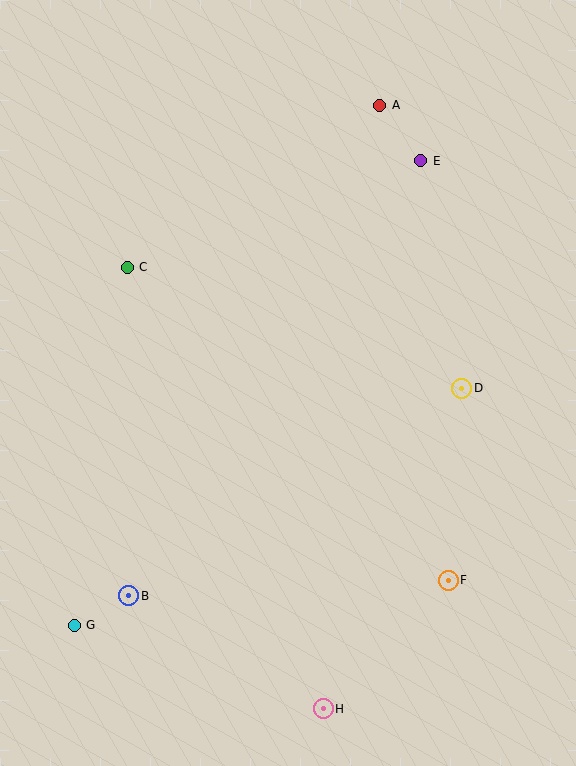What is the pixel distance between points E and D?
The distance between E and D is 231 pixels.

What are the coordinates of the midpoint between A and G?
The midpoint between A and G is at (227, 365).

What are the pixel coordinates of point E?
Point E is at (421, 161).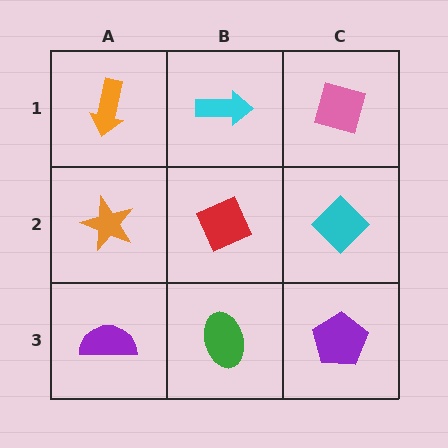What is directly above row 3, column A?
An orange star.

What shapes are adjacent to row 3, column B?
A red diamond (row 2, column B), a purple semicircle (row 3, column A), a purple pentagon (row 3, column C).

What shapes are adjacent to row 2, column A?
An orange arrow (row 1, column A), a purple semicircle (row 3, column A), a red diamond (row 2, column B).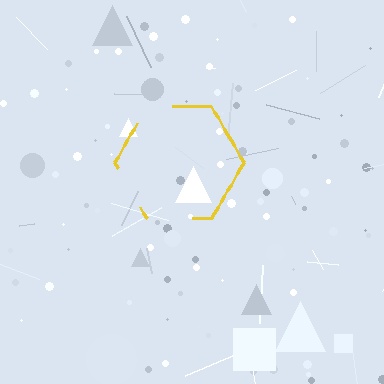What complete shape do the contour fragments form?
The contour fragments form a hexagon.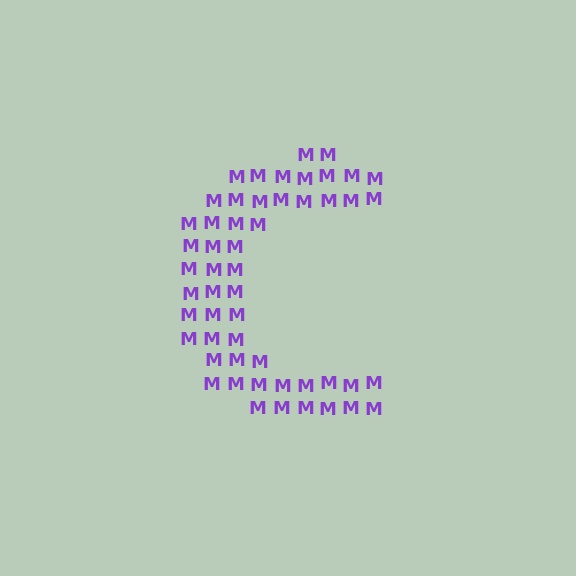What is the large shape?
The large shape is the letter C.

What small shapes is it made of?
It is made of small letter M's.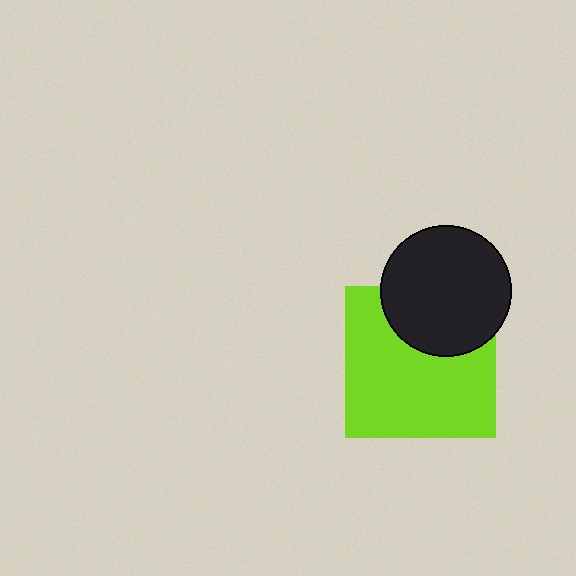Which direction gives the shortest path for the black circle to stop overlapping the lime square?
Moving up gives the shortest separation.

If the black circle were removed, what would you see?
You would see the complete lime square.